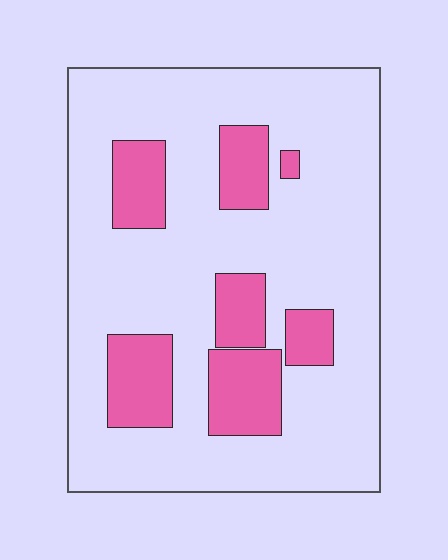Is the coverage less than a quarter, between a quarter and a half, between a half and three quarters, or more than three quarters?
Less than a quarter.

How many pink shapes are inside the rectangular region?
7.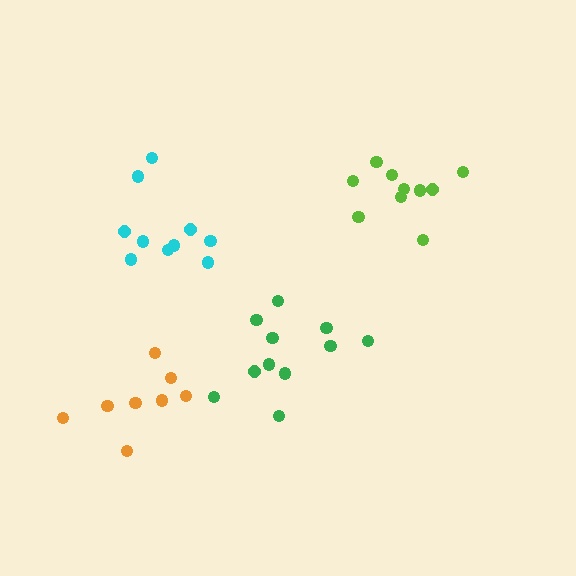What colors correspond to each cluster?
The clusters are colored: green, cyan, lime, orange.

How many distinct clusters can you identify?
There are 4 distinct clusters.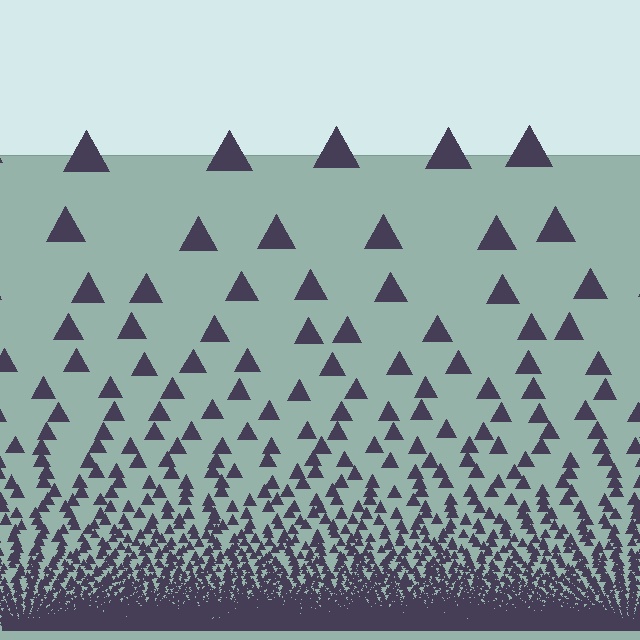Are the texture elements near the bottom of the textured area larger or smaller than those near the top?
Smaller. The gradient is inverted — elements near the bottom are smaller and denser.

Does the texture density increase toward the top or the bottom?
Density increases toward the bottom.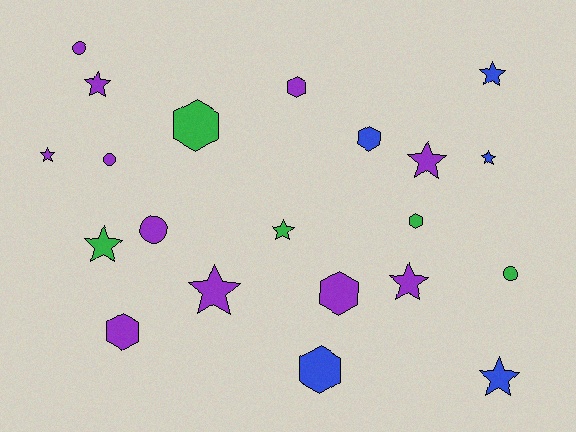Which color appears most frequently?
Purple, with 11 objects.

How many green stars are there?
There are 2 green stars.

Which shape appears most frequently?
Star, with 10 objects.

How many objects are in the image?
There are 21 objects.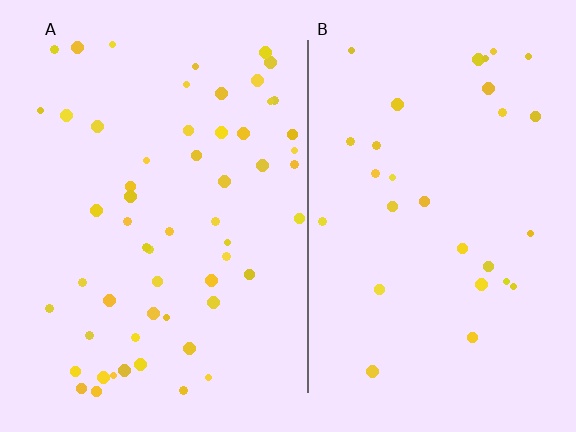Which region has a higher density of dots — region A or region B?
A (the left).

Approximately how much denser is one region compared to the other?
Approximately 1.9× — region A over region B.